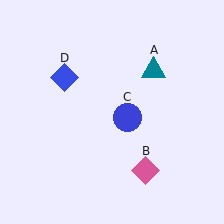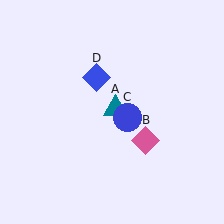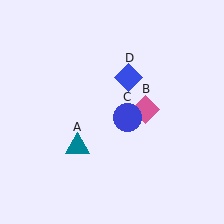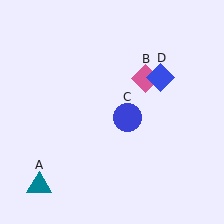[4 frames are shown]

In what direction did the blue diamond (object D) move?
The blue diamond (object D) moved right.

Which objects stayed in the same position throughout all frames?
Blue circle (object C) remained stationary.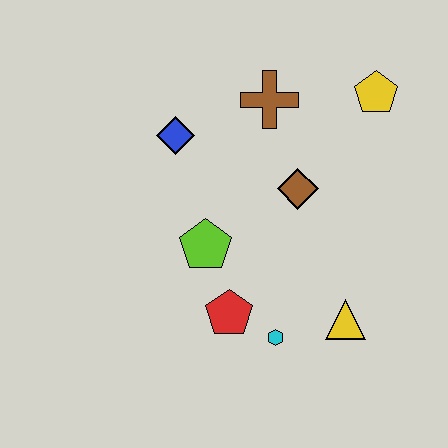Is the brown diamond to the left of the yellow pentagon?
Yes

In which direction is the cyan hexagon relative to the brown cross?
The cyan hexagon is below the brown cross.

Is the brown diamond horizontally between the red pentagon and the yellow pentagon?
Yes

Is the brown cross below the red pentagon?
No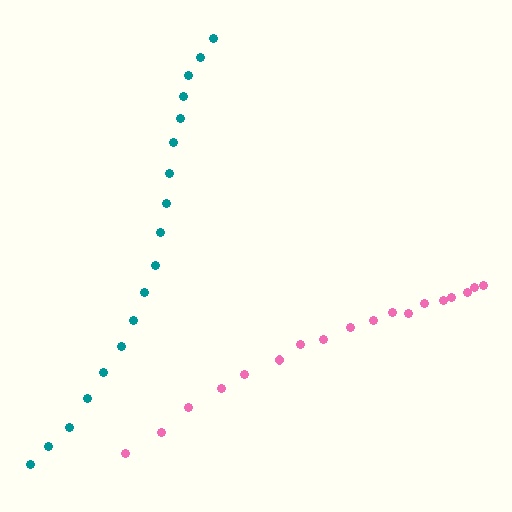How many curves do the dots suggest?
There are 2 distinct paths.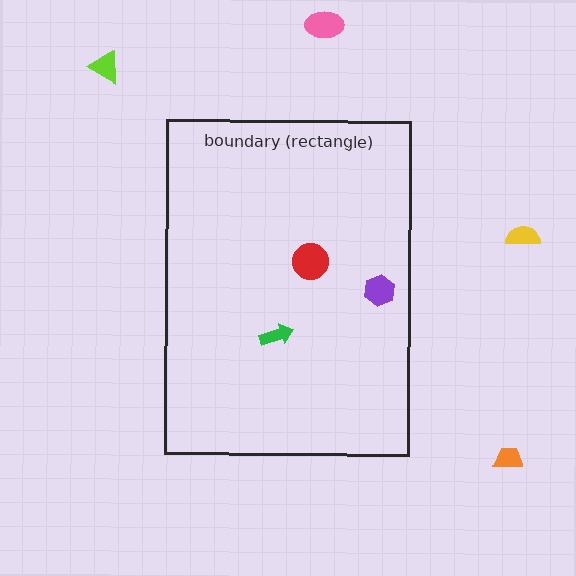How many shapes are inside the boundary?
3 inside, 4 outside.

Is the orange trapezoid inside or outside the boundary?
Outside.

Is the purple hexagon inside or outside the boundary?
Inside.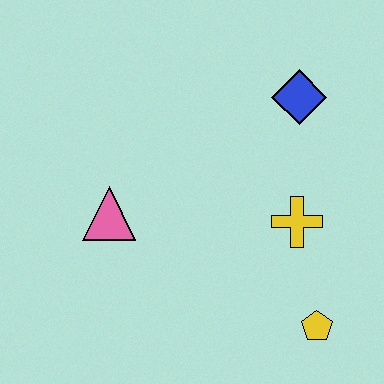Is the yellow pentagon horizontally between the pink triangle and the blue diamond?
No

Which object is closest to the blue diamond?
The yellow cross is closest to the blue diamond.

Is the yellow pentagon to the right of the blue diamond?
Yes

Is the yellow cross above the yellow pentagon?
Yes